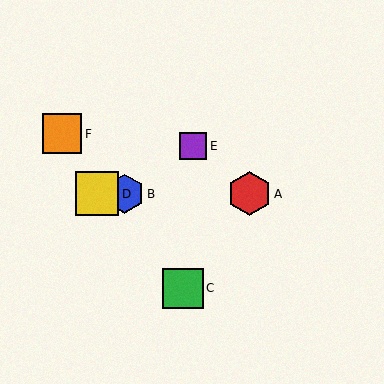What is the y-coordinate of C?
Object C is at y≈288.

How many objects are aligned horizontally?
3 objects (A, B, D) are aligned horizontally.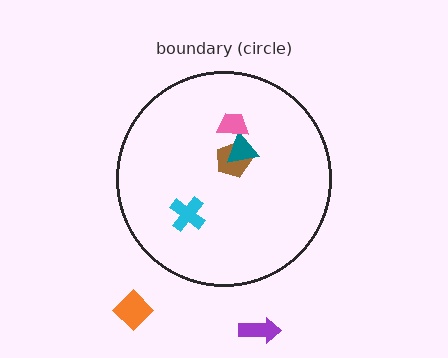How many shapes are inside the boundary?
4 inside, 2 outside.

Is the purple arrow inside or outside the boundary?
Outside.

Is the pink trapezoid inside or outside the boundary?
Inside.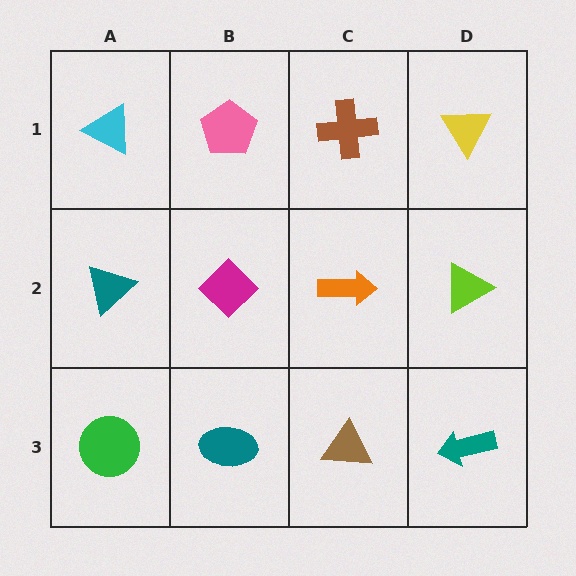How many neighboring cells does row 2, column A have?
3.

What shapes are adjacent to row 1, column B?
A magenta diamond (row 2, column B), a cyan triangle (row 1, column A), a brown cross (row 1, column C).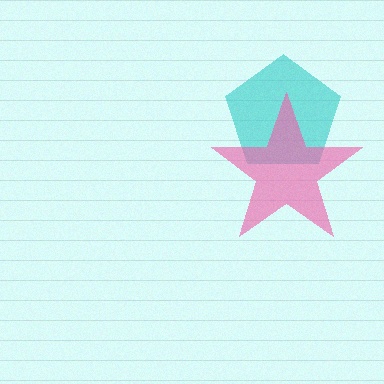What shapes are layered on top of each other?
The layered shapes are: a cyan pentagon, a pink star.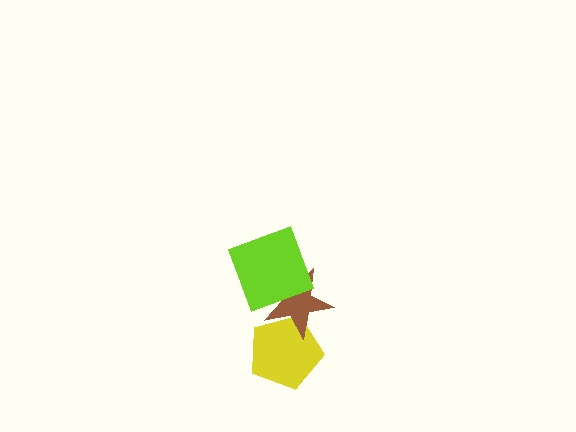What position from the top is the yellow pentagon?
The yellow pentagon is 3rd from the top.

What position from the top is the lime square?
The lime square is 1st from the top.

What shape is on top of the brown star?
The lime square is on top of the brown star.